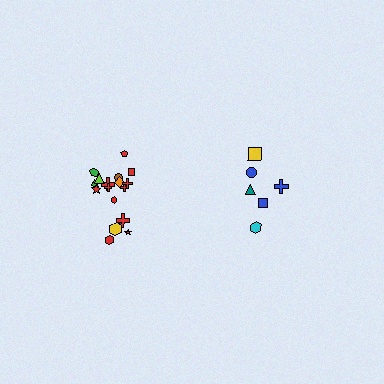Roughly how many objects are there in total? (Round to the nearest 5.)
Roughly 25 objects in total.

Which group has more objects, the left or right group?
The left group.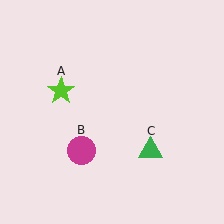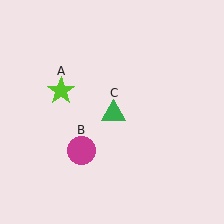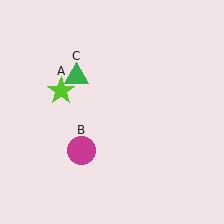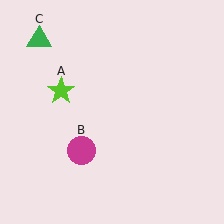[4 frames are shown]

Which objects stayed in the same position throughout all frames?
Lime star (object A) and magenta circle (object B) remained stationary.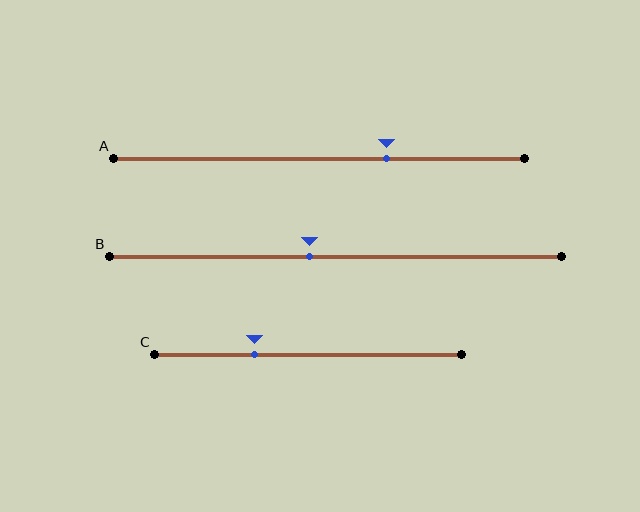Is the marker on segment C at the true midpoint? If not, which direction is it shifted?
No, the marker on segment C is shifted to the left by about 17% of the segment length.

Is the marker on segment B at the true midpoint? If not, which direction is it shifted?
No, the marker on segment B is shifted to the left by about 6% of the segment length.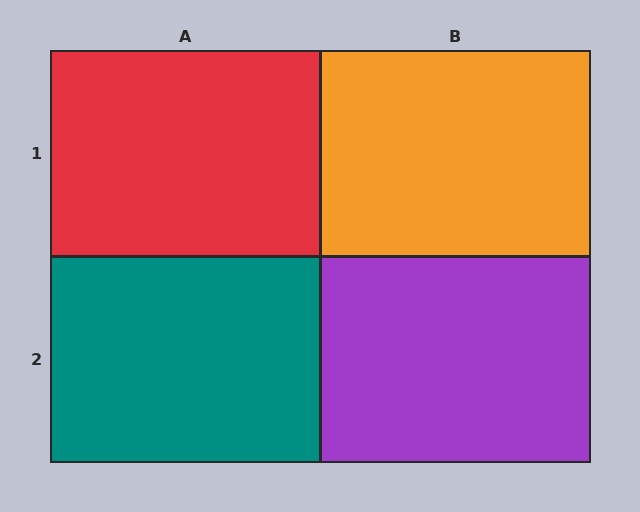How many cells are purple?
1 cell is purple.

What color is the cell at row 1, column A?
Red.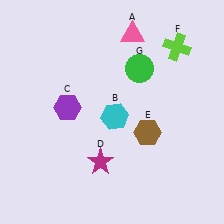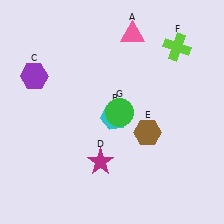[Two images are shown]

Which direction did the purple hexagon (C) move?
The purple hexagon (C) moved left.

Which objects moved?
The objects that moved are: the purple hexagon (C), the green circle (G).